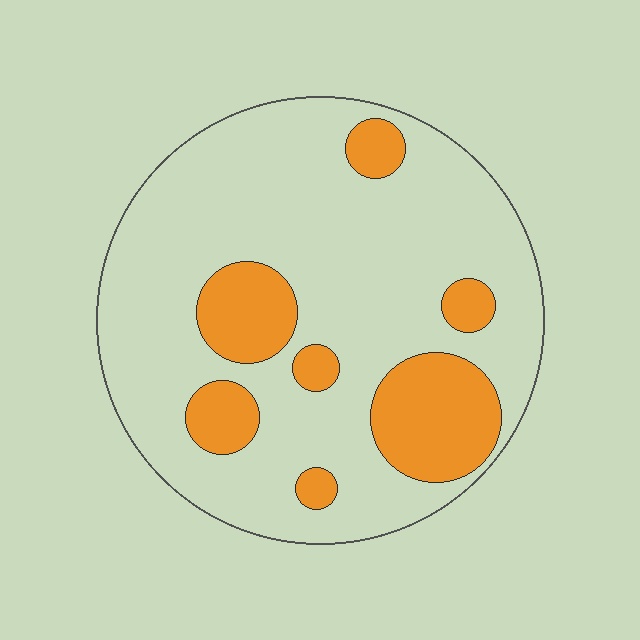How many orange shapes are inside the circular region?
7.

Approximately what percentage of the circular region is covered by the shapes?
Approximately 20%.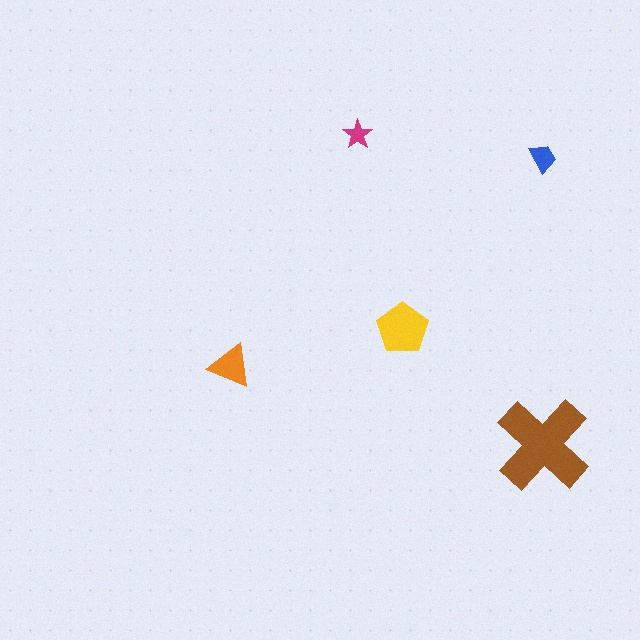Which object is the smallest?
The magenta star.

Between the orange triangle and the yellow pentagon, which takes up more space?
The yellow pentagon.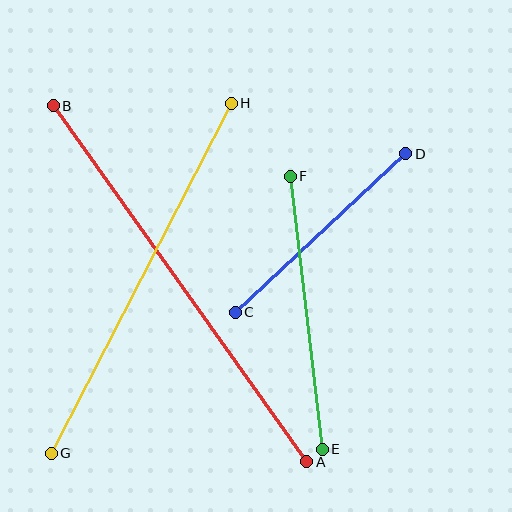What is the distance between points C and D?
The distance is approximately 233 pixels.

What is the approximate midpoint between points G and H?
The midpoint is at approximately (141, 278) pixels.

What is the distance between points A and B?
The distance is approximately 437 pixels.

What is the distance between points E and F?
The distance is approximately 275 pixels.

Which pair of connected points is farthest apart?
Points A and B are farthest apart.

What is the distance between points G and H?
The distance is approximately 393 pixels.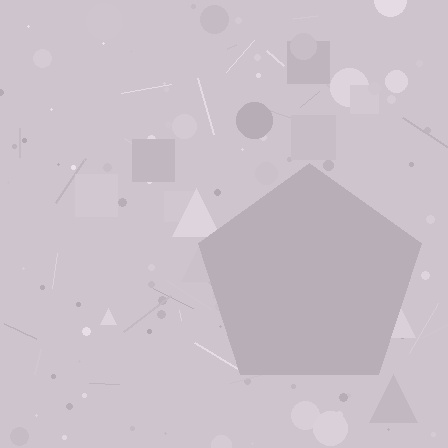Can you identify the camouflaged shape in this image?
The camouflaged shape is a pentagon.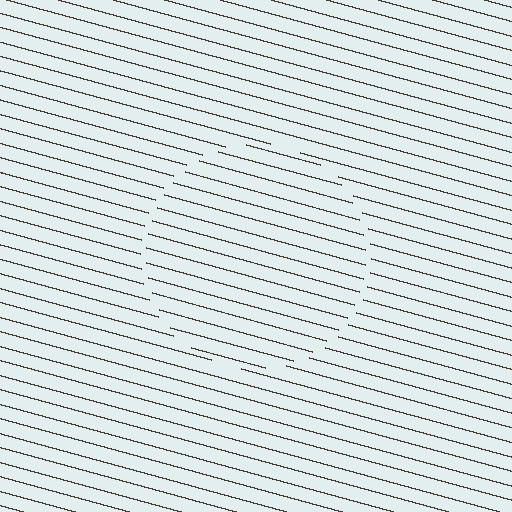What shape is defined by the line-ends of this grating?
An illusory circle. The interior of the shape contains the same grating, shifted by half a period — the contour is defined by the phase discontinuity where line-ends from the inner and outer gratings abut.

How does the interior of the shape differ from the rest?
The interior of the shape contains the same grating, shifted by half a period — the contour is defined by the phase discontinuity where line-ends from the inner and outer gratings abut.